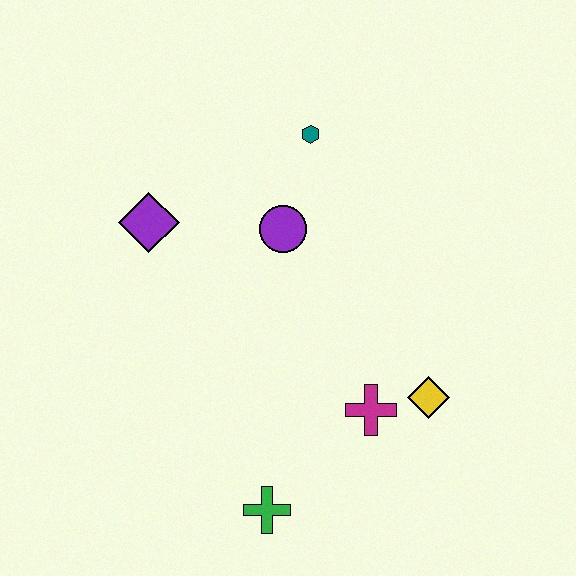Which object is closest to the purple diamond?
The purple circle is closest to the purple diamond.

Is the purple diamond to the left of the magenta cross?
Yes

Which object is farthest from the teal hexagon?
The green cross is farthest from the teal hexagon.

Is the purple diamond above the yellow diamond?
Yes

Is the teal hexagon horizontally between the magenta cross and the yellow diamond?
No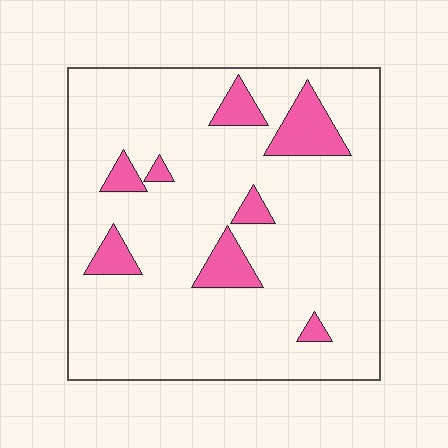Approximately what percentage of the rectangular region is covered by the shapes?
Approximately 10%.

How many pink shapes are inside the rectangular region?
8.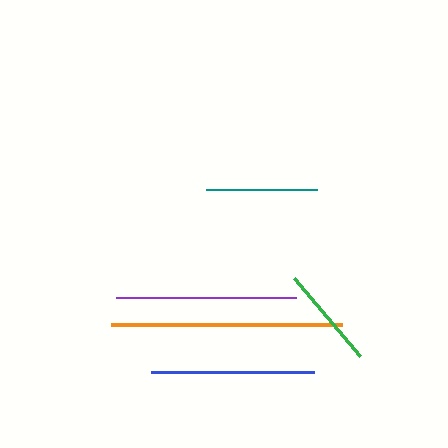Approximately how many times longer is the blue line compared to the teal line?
The blue line is approximately 1.5 times the length of the teal line.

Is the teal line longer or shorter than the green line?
The teal line is longer than the green line.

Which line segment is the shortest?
The green line is the shortest at approximately 102 pixels.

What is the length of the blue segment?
The blue segment is approximately 163 pixels long.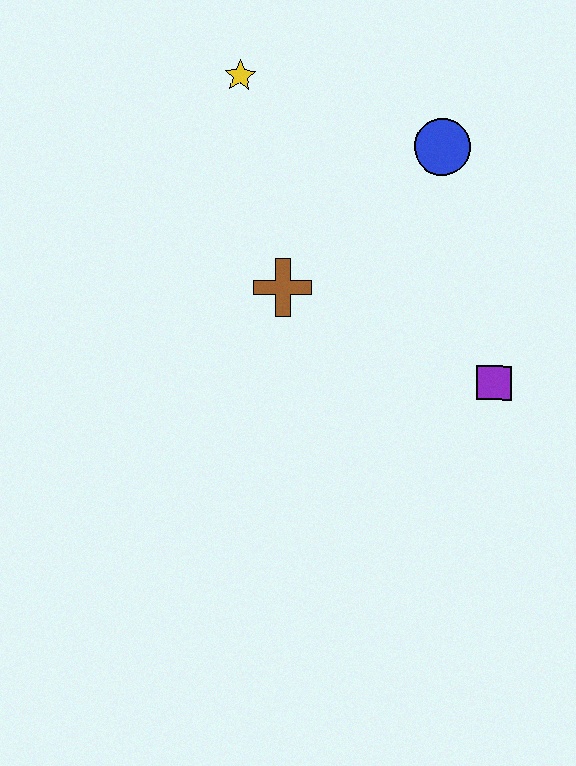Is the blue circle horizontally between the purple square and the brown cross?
Yes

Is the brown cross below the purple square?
No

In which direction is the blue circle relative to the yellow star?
The blue circle is to the right of the yellow star.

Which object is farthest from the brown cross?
The purple square is farthest from the brown cross.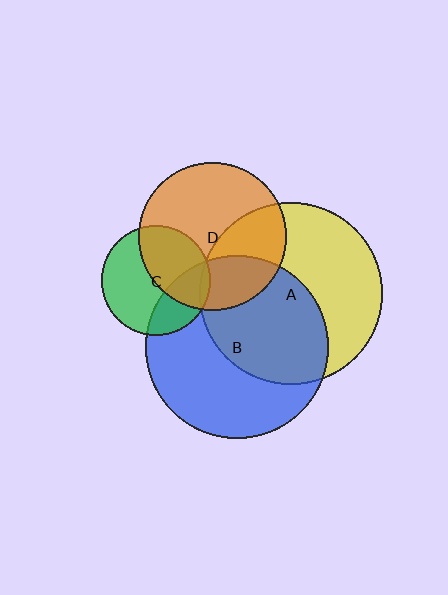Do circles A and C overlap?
Yes.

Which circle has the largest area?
Circle B (blue).